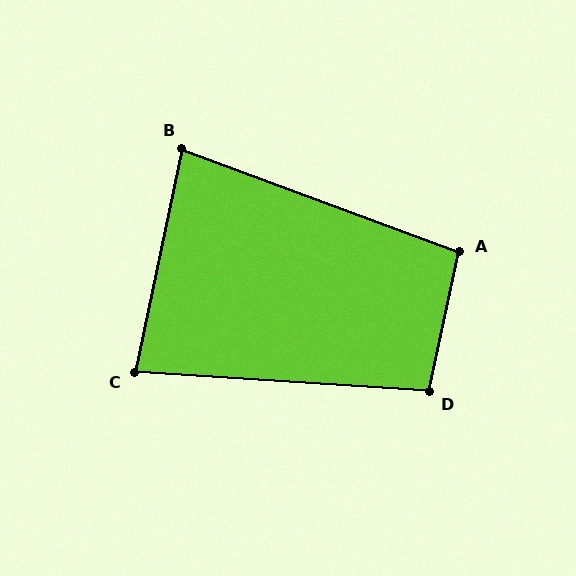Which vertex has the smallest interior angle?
B, at approximately 82 degrees.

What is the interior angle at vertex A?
Approximately 98 degrees (obtuse).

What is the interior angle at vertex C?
Approximately 82 degrees (acute).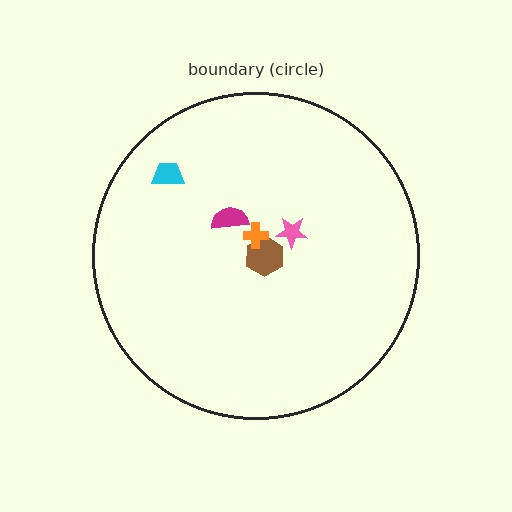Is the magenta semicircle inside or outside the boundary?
Inside.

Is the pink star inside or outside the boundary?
Inside.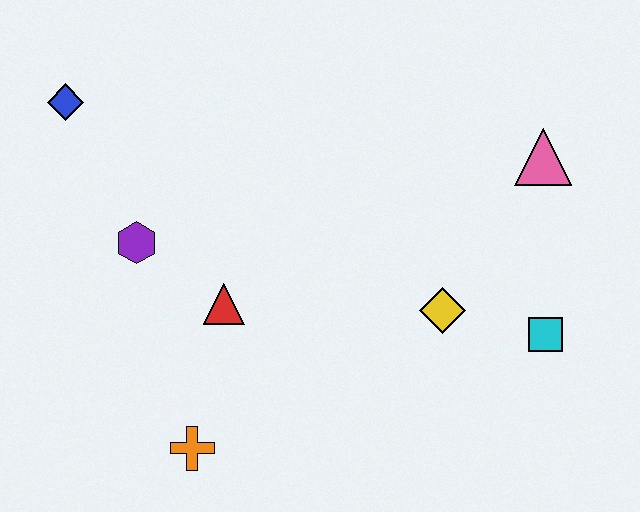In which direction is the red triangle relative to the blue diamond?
The red triangle is below the blue diamond.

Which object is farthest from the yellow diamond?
The blue diamond is farthest from the yellow diamond.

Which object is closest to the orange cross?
The red triangle is closest to the orange cross.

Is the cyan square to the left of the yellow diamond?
No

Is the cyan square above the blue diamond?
No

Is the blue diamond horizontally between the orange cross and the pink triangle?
No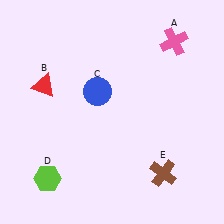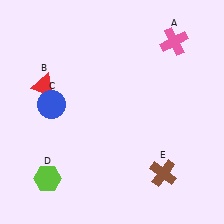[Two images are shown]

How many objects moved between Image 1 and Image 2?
1 object moved between the two images.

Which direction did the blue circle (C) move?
The blue circle (C) moved left.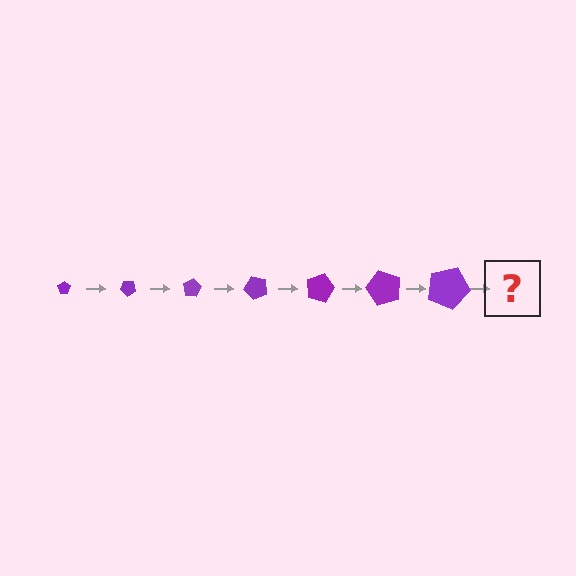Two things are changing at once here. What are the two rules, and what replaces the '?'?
The two rules are that the pentagon grows larger each step and it rotates 40 degrees each step. The '?' should be a pentagon, larger than the previous one and rotated 280 degrees from the start.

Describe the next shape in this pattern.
It should be a pentagon, larger than the previous one and rotated 280 degrees from the start.